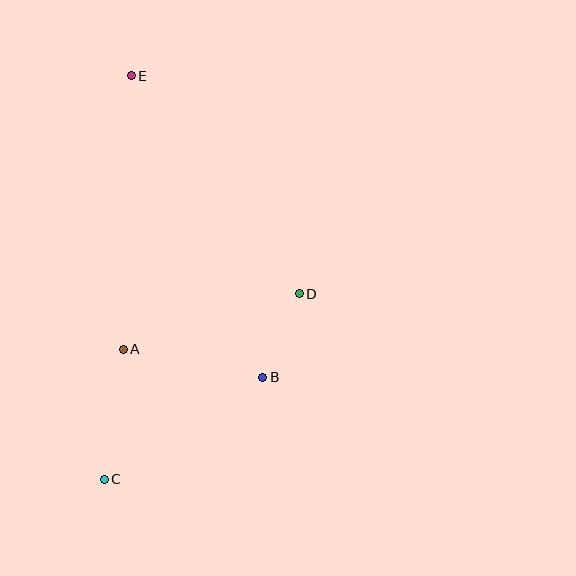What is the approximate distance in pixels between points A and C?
The distance between A and C is approximately 132 pixels.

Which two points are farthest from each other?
Points C and E are farthest from each other.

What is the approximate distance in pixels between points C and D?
The distance between C and D is approximately 269 pixels.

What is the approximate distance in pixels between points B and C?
The distance between B and C is approximately 189 pixels.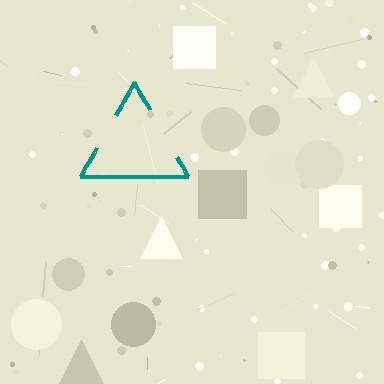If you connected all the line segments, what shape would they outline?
They would outline a triangle.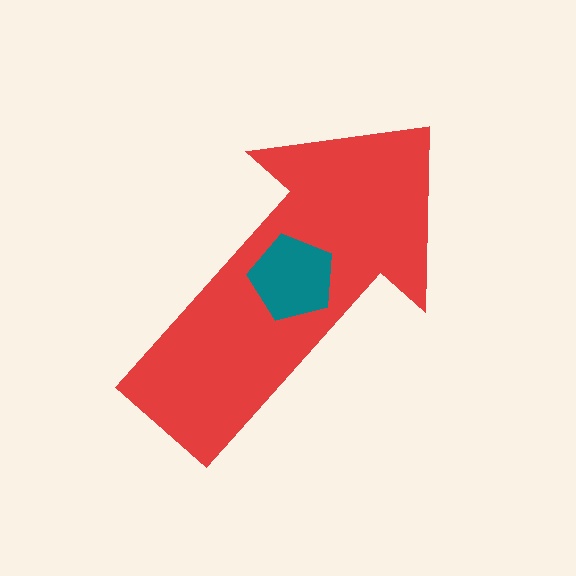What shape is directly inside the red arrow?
The teal pentagon.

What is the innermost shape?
The teal pentagon.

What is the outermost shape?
The red arrow.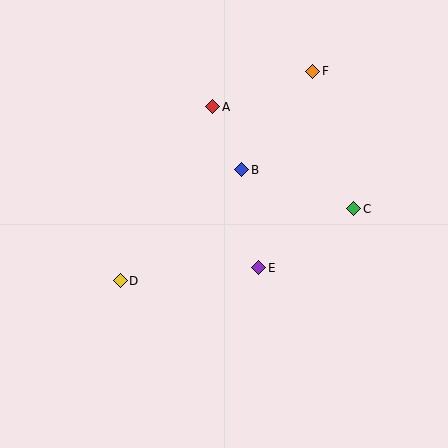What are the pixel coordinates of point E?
Point E is at (259, 268).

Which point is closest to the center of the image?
Point E at (259, 268) is closest to the center.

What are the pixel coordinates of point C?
Point C is at (354, 209).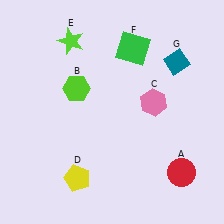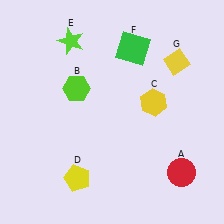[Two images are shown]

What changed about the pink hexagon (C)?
In Image 1, C is pink. In Image 2, it changed to yellow.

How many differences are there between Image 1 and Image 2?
There are 2 differences between the two images.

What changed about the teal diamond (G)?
In Image 1, G is teal. In Image 2, it changed to yellow.